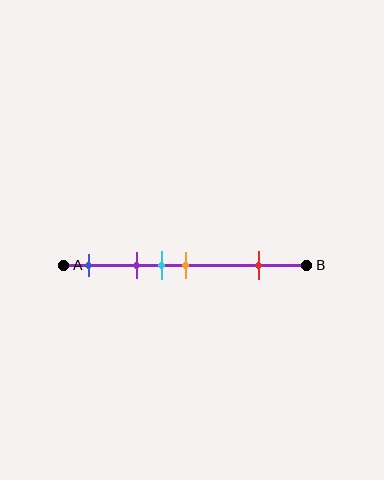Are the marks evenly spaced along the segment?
No, the marks are not evenly spaced.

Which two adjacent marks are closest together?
The cyan and orange marks are the closest adjacent pair.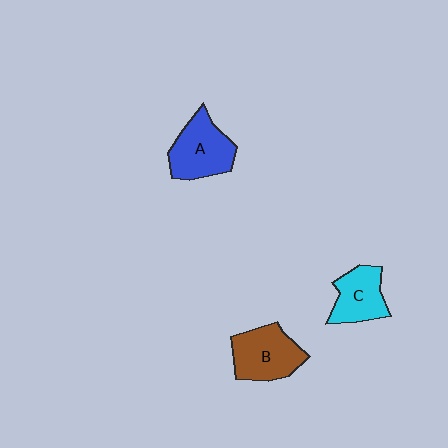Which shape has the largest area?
Shape B (brown).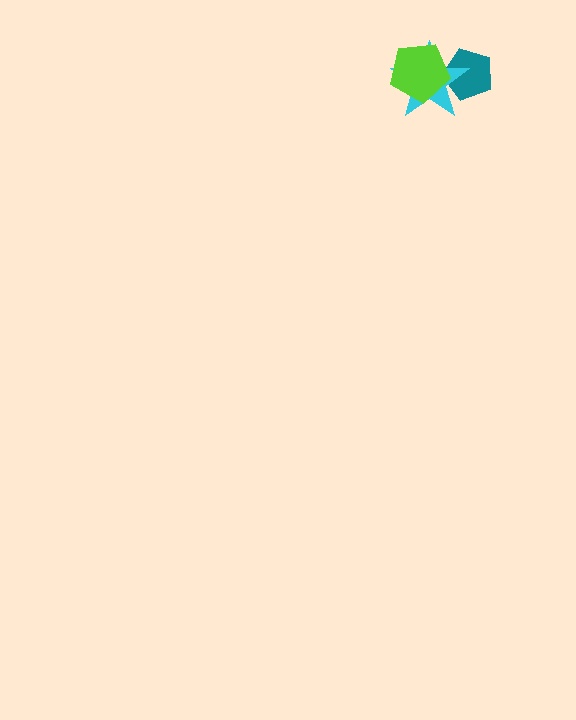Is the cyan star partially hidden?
Yes, it is partially covered by another shape.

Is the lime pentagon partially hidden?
No, no other shape covers it.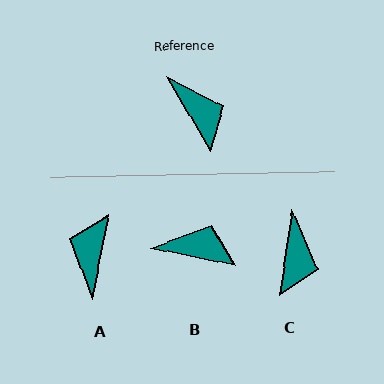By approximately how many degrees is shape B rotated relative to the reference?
Approximately 48 degrees counter-clockwise.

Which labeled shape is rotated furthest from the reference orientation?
A, about 138 degrees away.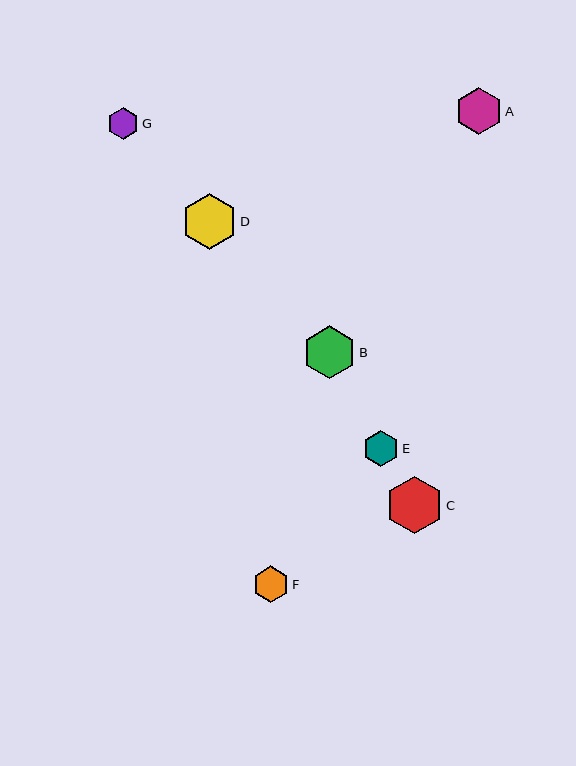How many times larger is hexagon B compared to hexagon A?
Hexagon B is approximately 1.1 times the size of hexagon A.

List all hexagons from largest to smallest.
From largest to smallest: C, D, B, A, F, E, G.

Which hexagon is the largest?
Hexagon C is the largest with a size of approximately 57 pixels.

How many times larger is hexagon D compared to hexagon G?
Hexagon D is approximately 1.8 times the size of hexagon G.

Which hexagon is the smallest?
Hexagon G is the smallest with a size of approximately 31 pixels.